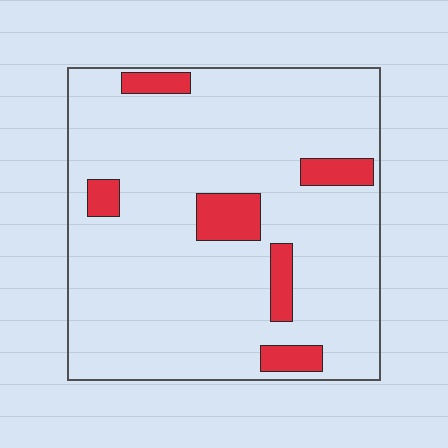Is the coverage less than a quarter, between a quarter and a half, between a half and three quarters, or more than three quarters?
Less than a quarter.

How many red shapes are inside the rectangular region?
6.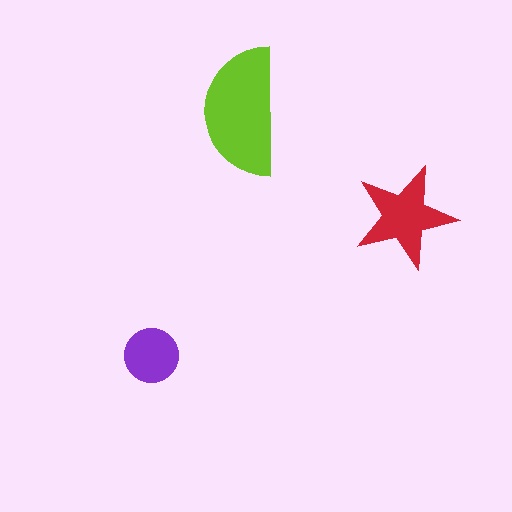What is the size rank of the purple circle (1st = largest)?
3rd.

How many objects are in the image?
There are 3 objects in the image.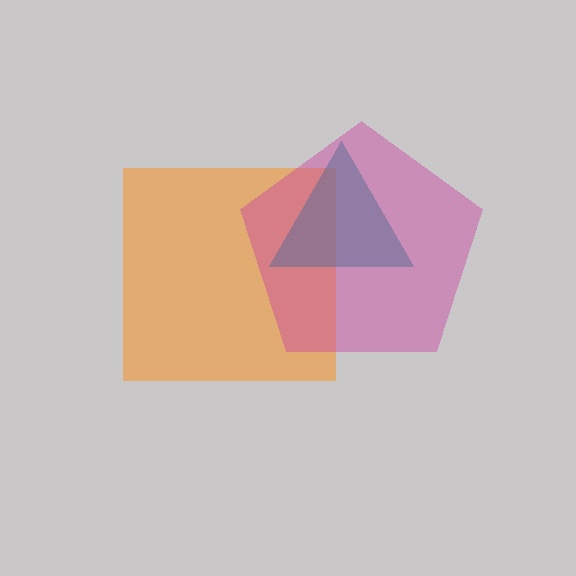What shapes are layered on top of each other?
The layered shapes are: an orange square, a teal triangle, a magenta pentagon.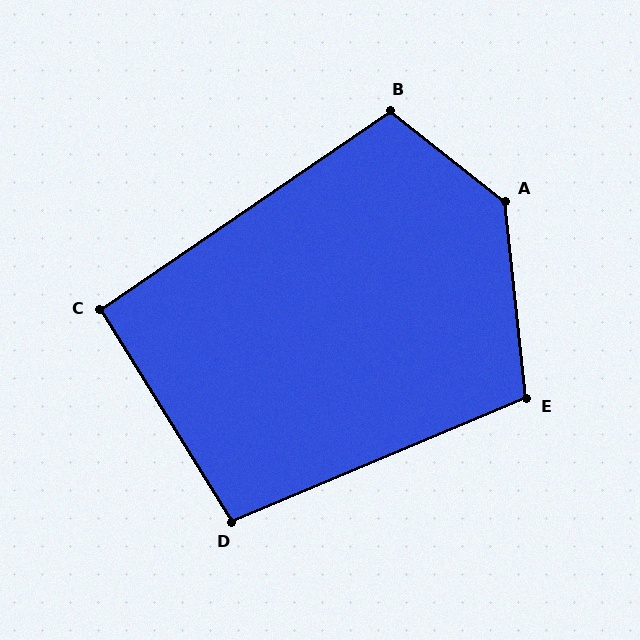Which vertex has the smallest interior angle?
C, at approximately 92 degrees.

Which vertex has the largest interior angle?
A, at approximately 134 degrees.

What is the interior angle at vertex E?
Approximately 107 degrees (obtuse).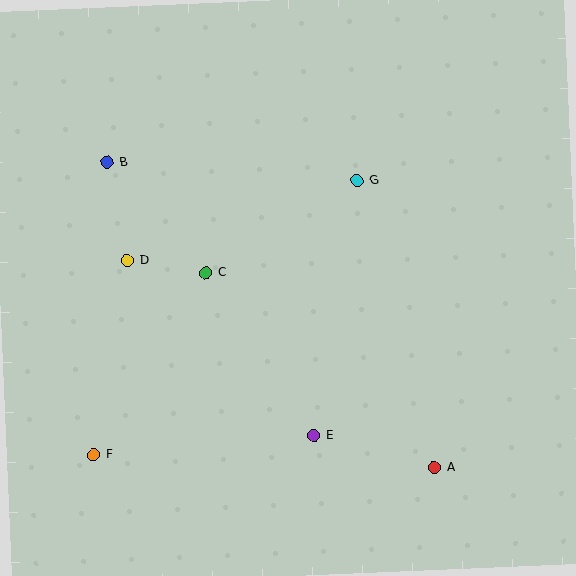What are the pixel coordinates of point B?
Point B is at (107, 162).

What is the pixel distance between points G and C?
The distance between G and C is 177 pixels.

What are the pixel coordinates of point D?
Point D is at (128, 260).